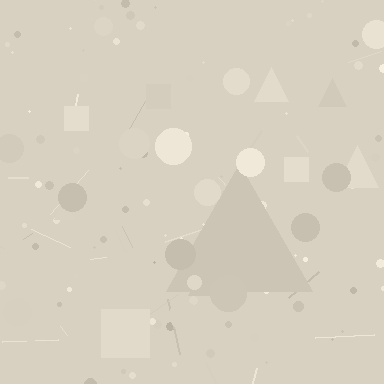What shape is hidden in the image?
A triangle is hidden in the image.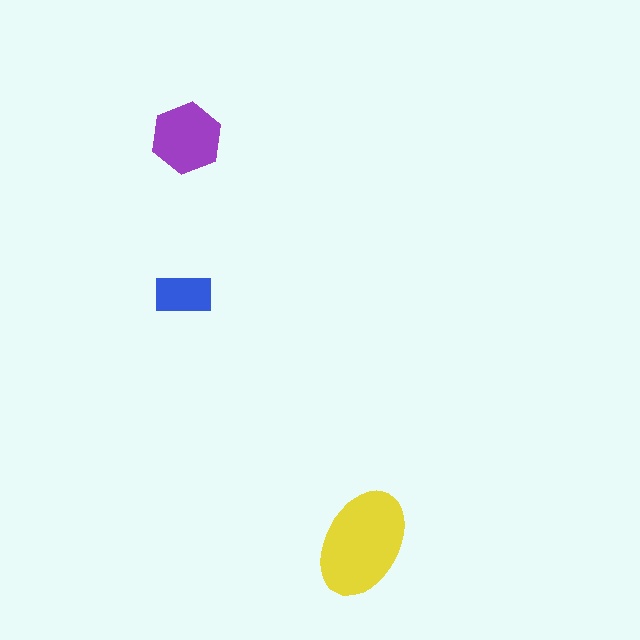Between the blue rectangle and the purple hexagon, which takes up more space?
The purple hexagon.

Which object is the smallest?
The blue rectangle.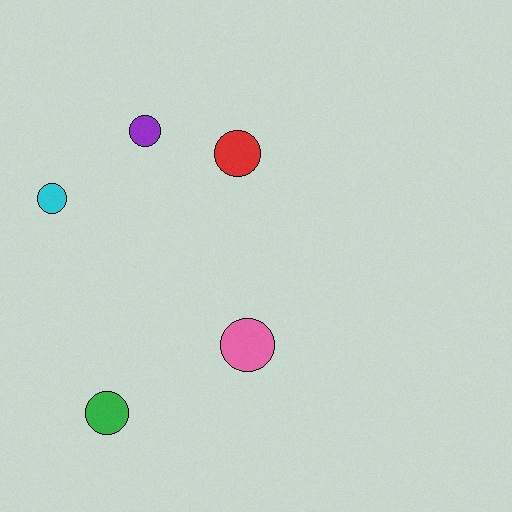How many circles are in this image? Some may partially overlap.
There are 5 circles.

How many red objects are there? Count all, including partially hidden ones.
There is 1 red object.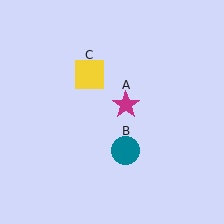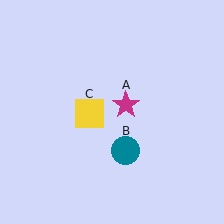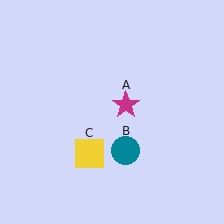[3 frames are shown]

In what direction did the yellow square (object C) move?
The yellow square (object C) moved down.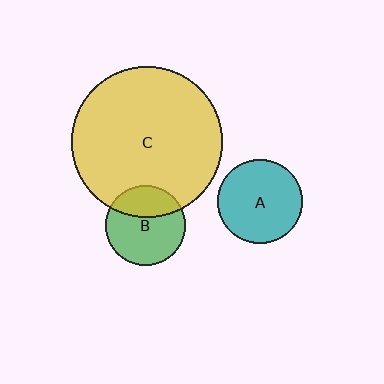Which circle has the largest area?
Circle C (yellow).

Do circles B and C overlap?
Yes.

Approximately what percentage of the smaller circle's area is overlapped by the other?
Approximately 30%.